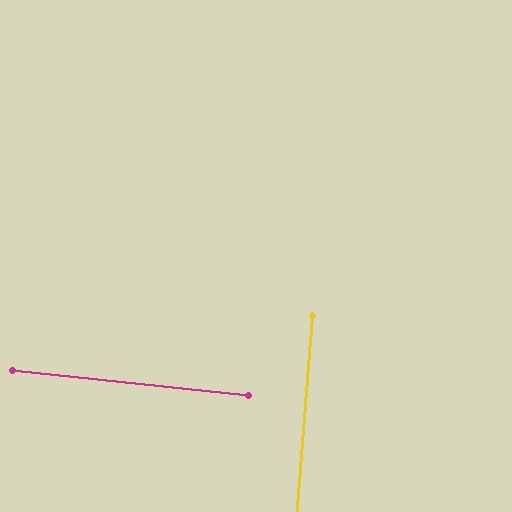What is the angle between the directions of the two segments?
Approximately 89 degrees.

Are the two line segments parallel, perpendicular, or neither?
Perpendicular — they meet at approximately 89°.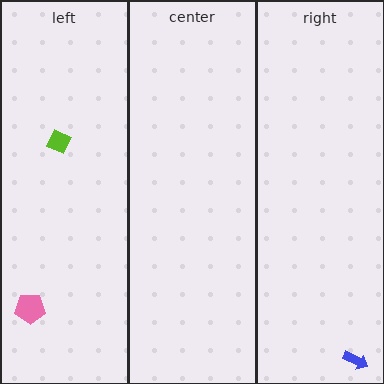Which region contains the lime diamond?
The left region.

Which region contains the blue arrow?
The right region.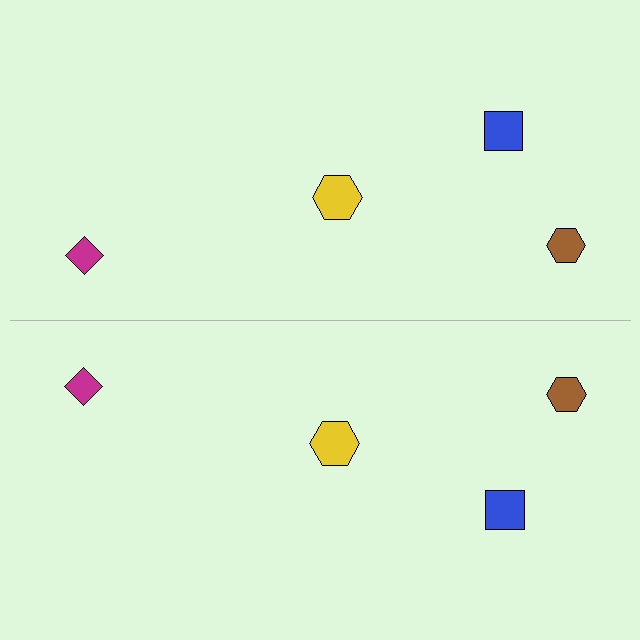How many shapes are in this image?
There are 8 shapes in this image.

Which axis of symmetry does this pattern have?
The pattern has a horizontal axis of symmetry running through the center of the image.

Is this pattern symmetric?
Yes, this pattern has bilateral (reflection) symmetry.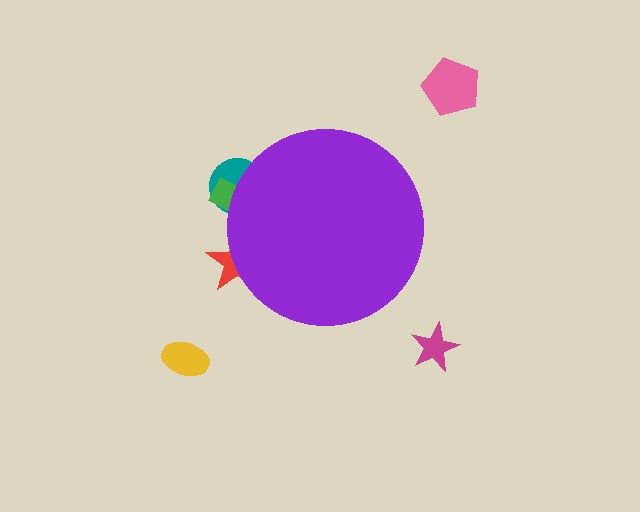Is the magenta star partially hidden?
No, the magenta star is fully visible.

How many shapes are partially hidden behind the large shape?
3 shapes are partially hidden.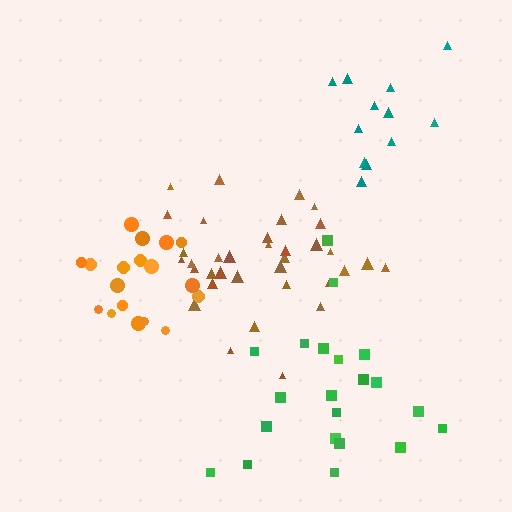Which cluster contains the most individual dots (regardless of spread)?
Brown (35).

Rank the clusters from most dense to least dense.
orange, brown, teal, green.